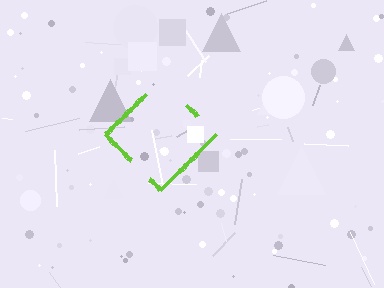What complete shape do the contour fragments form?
The contour fragments form a diamond.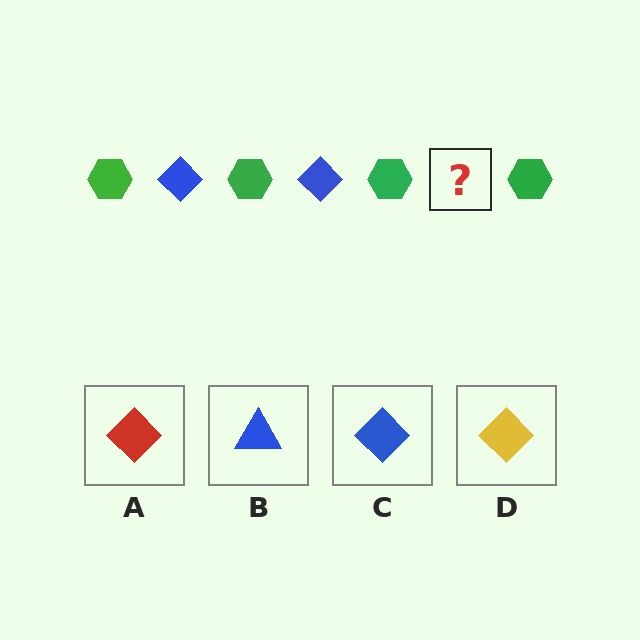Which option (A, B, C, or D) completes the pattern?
C.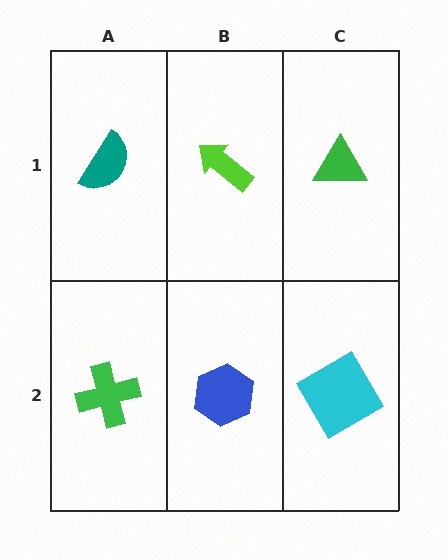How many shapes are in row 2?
3 shapes.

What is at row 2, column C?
A cyan diamond.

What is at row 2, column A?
A green cross.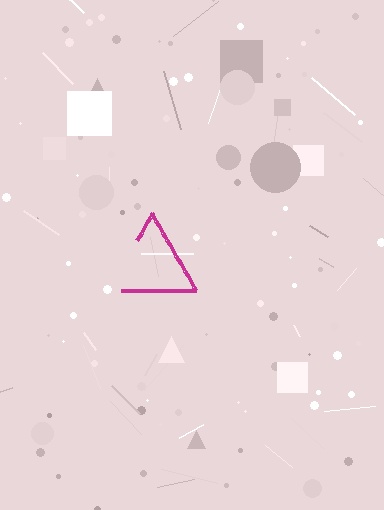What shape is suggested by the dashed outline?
The dashed outline suggests a triangle.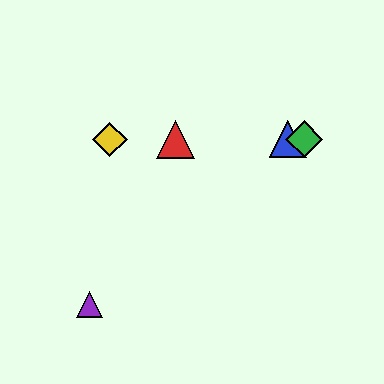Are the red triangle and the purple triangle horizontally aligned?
No, the red triangle is at y≈139 and the purple triangle is at y≈304.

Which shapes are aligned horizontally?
The red triangle, the blue triangle, the green diamond, the yellow diamond are aligned horizontally.